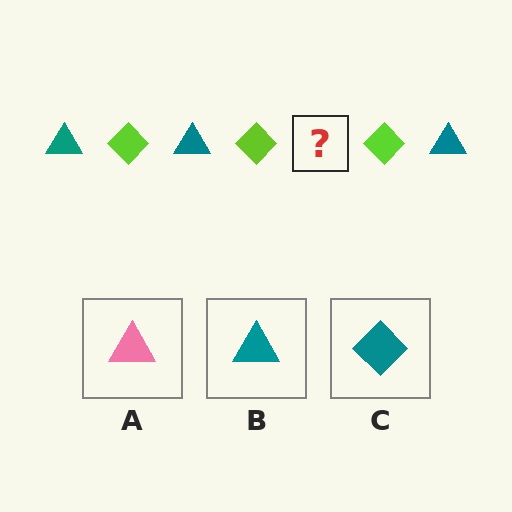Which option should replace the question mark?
Option B.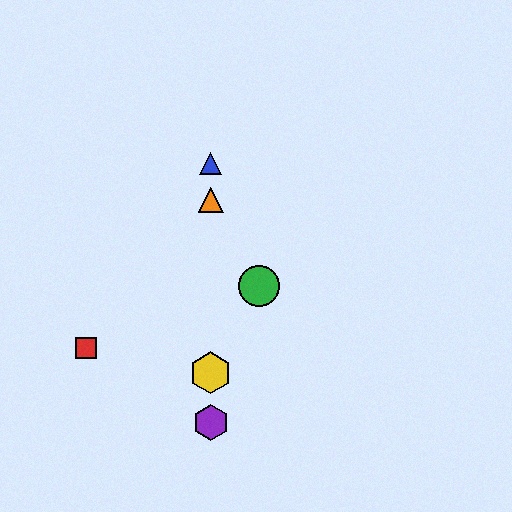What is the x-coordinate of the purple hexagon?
The purple hexagon is at x≈211.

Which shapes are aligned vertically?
The blue triangle, the yellow hexagon, the purple hexagon, the orange triangle are aligned vertically.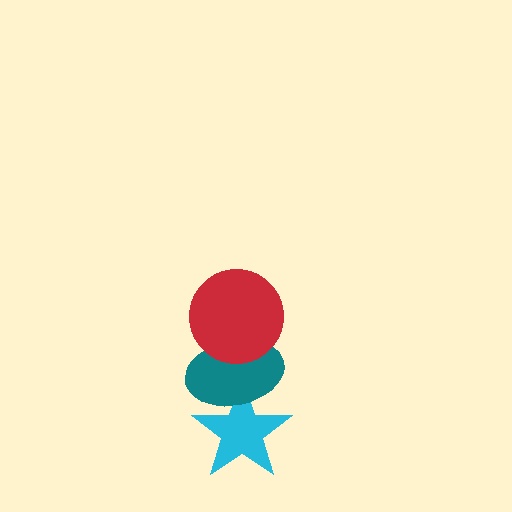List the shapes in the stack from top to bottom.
From top to bottom: the red circle, the teal ellipse, the cyan star.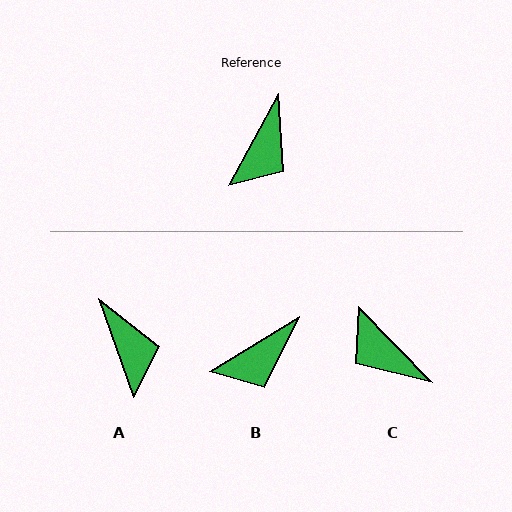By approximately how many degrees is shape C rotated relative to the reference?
Approximately 107 degrees clockwise.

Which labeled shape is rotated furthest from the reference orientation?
C, about 107 degrees away.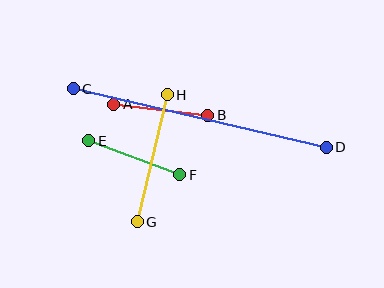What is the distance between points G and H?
The distance is approximately 131 pixels.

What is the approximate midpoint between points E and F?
The midpoint is at approximately (134, 158) pixels.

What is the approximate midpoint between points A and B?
The midpoint is at approximately (161, 110) pixels.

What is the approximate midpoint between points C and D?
The midpoint is at approximately (200, 118) pixels.